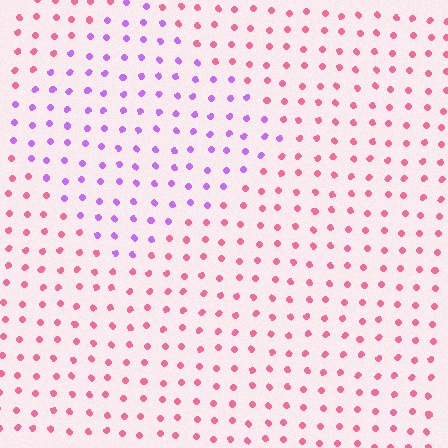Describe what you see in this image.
The image is filled with small pink elements in a uniform arrangement. A diamond-shaped region is visible where the elements are tinted to a slightly different hue, forming a subtle color boundary.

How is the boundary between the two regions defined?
The boundary is defined purely by a slight shift in hue (about 57 degrees). Spacing, size, and orientation are identical on both sides.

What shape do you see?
I see a diamond.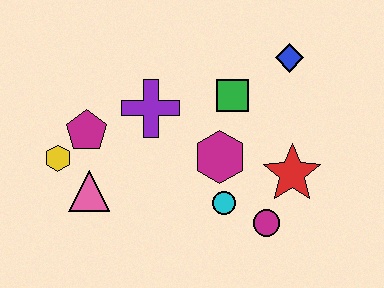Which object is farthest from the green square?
The yellow hexagon is farthest from the green square.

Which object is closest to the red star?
The magenta circle is closest to the red star.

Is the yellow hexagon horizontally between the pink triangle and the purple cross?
No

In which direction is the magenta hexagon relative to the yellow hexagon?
The magenta hexagon is to the right of the yellow hexagon.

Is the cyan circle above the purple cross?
No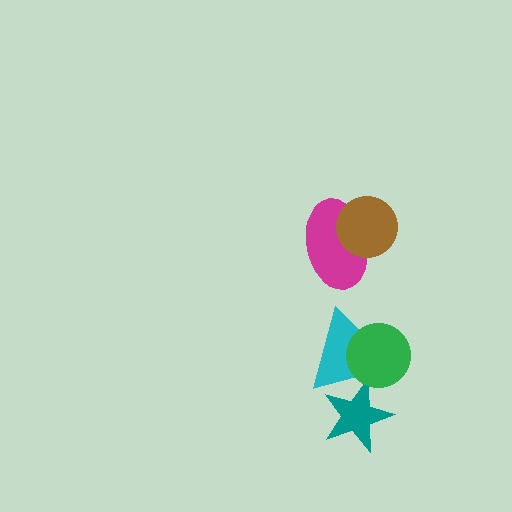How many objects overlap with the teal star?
1 object overlaps with the teal star.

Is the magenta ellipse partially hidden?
Yes, it is partially covered by another shape.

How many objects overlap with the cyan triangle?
2 objects overlap with the cyan triangle.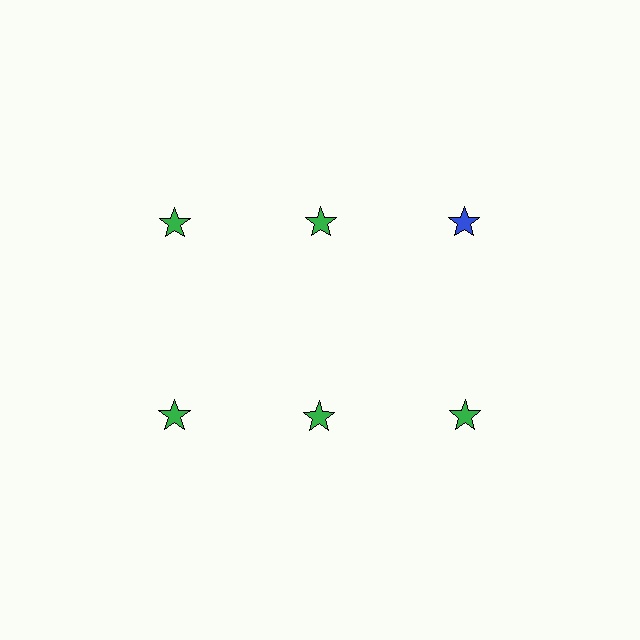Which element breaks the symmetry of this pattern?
The blue star in the top row, center column breaks the symmetry. All other shapes are green stars.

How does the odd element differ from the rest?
It has a different color: blue instead of green.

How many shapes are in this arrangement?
There are 6 shapes arranged in a grid pattern.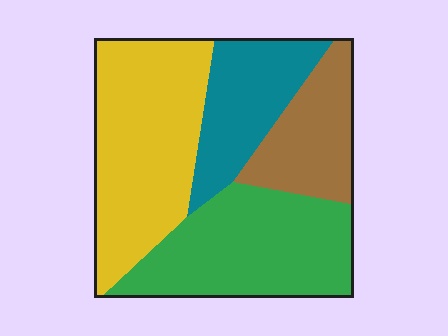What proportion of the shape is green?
Green covers roughly 30% of the shape.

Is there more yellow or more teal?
Yellow.